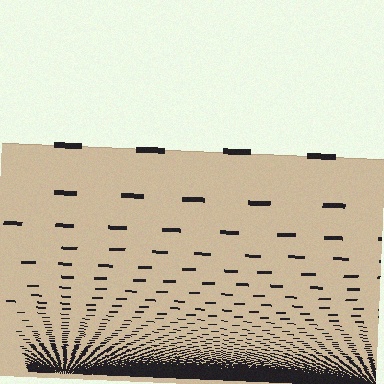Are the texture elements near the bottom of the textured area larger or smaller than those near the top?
Smaller. The gradient is inverted — elements near the bottom are smaller and denser.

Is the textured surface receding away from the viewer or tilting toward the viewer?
The surface appears to tilt toward the viewer. Texture elements get larger and sparser toward the top.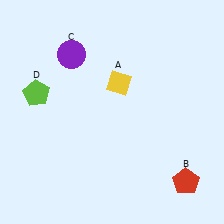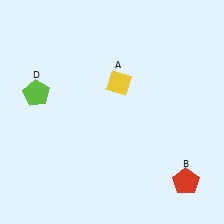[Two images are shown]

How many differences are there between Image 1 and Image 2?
There is 1 difference between the two images.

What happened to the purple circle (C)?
The purple circle (C) was removed in Image 2. It was in the top-left area of Image 1.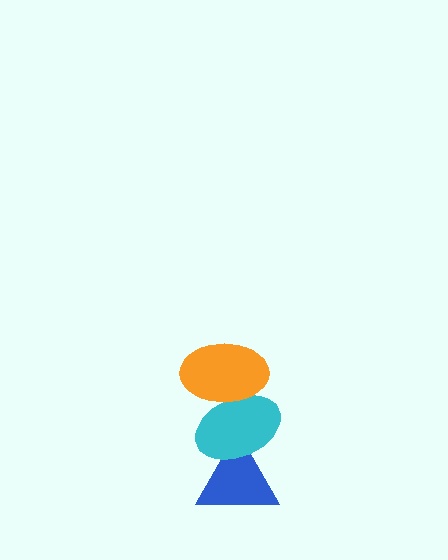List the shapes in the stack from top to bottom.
From top to bottom: the orange ellipse, the cyan ellipse, the blue triangle.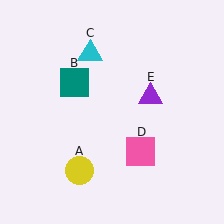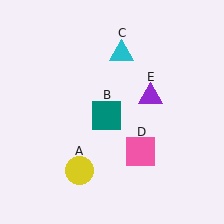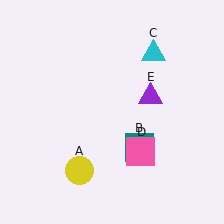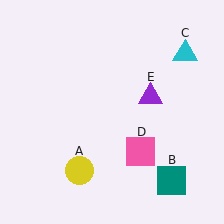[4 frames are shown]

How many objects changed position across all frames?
2 objects changed position: teal square (object B), cyan triangle (object C).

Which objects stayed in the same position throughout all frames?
Yellow circle (object A) and pink square (object D) and purple triangle (object E) remained stationary.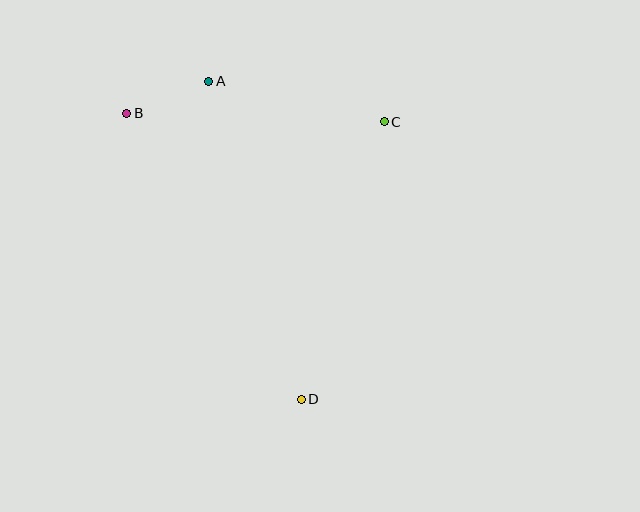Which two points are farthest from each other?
Points B and D are farthest from each other.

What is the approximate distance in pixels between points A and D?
The distance between A and D is approximately 331 pixels.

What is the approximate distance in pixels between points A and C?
The distance between A and C is approximately 180 pixels.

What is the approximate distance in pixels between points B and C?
The distance between B and C is approximately 258 pixels.